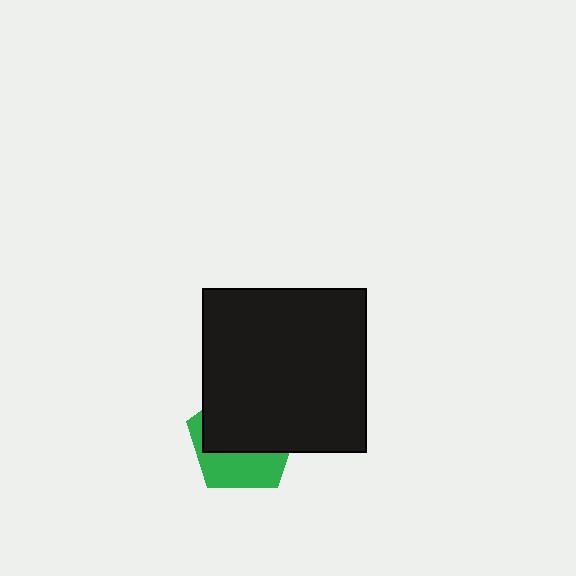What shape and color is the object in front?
The object in front is a black square.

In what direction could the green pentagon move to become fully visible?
The green pentagon could move down. That would shift it out from behind the black square entirely.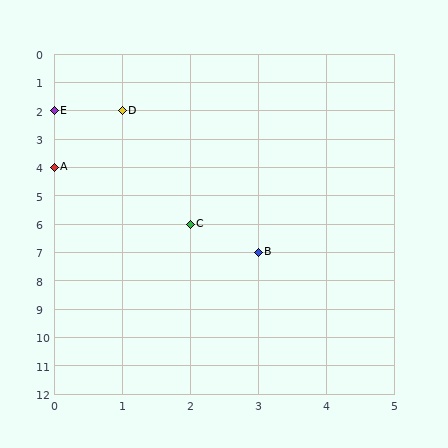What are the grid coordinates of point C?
Point C is at grid coordinates (2, 6).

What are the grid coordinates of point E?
Point E is at grid coordinates (0, 2).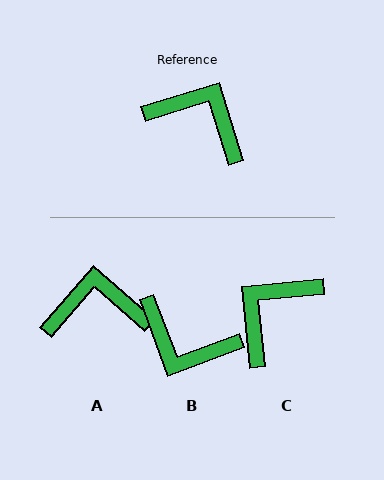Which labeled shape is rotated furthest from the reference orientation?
B, about 177 degrees away.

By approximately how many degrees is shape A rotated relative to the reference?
Approximately 32 degrees counter-clockwise.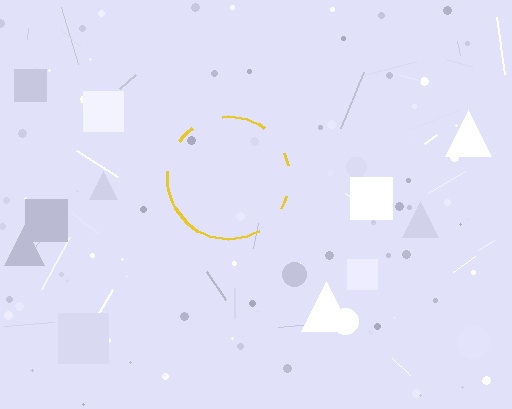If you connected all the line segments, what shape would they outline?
They would outline a circle.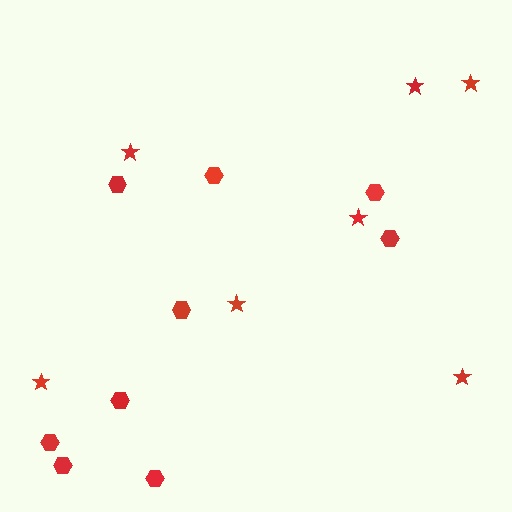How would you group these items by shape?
There are 2 groups: one group of stars (7) and one group of hexagons (9).